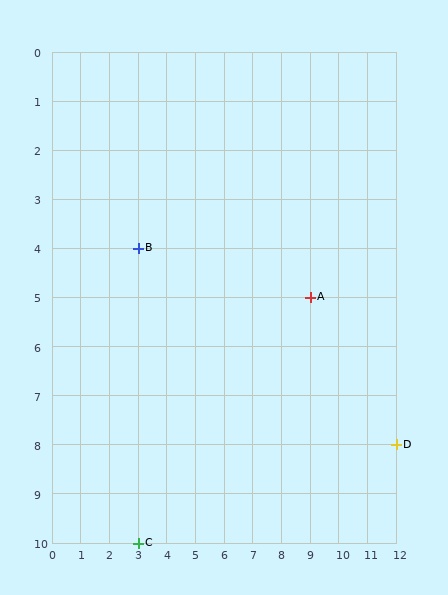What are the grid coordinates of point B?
Point B is at grid coordinates (3, 4).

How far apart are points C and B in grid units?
Points C and B are 6 rows apart.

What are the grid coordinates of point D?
Point D is at grid coordinates (12, 8).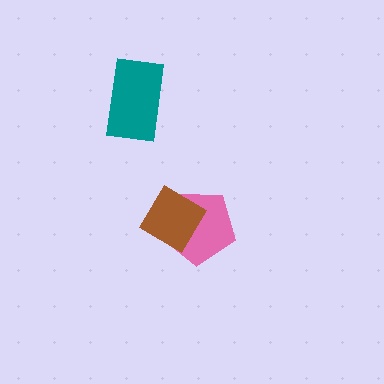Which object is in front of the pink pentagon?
The brown diamond is in front of the pink pentagon.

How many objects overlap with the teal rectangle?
0 objects overlap with the teal rectangle.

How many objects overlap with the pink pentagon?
1 object overlaps with the pink pentagon.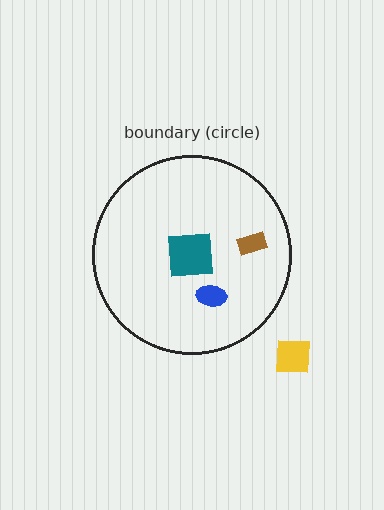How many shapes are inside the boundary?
3 inside, 1 outside.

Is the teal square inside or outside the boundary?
Inside.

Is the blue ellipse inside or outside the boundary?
Inside.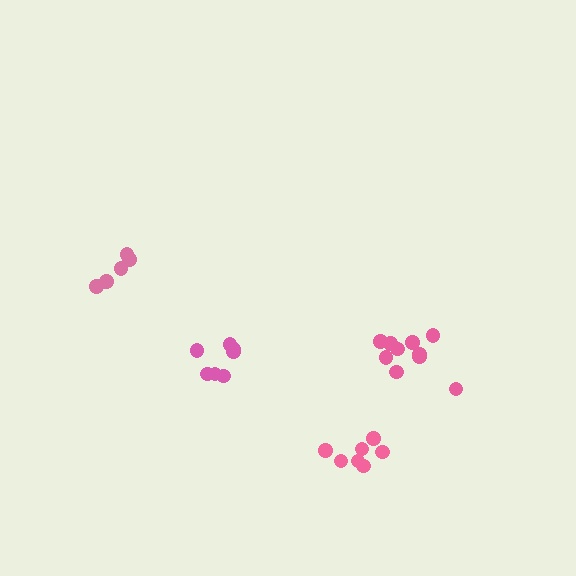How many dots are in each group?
Group 1: 5 dots, Group 2: 10 dots, Group 3: 7 dots, Group 4: 7 dots (29 total).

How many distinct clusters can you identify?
There are 4 distinct clusters.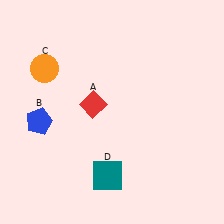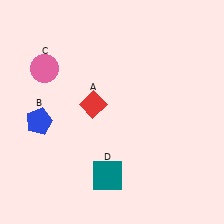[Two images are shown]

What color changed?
The circle (C) changed from orange in Image 1 to pink in Image 2.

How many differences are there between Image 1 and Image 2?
There is 1 difference between the two images.